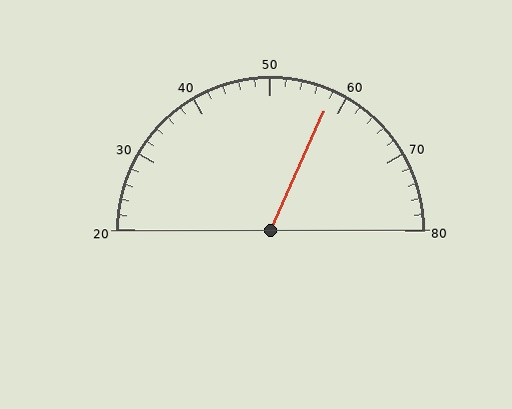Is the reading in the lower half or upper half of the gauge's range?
The reading is in the upper half of the range (20 to 80).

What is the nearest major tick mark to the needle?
The nearest major tick mark is 60.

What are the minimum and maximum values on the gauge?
The gauge ranges from 20 to 80.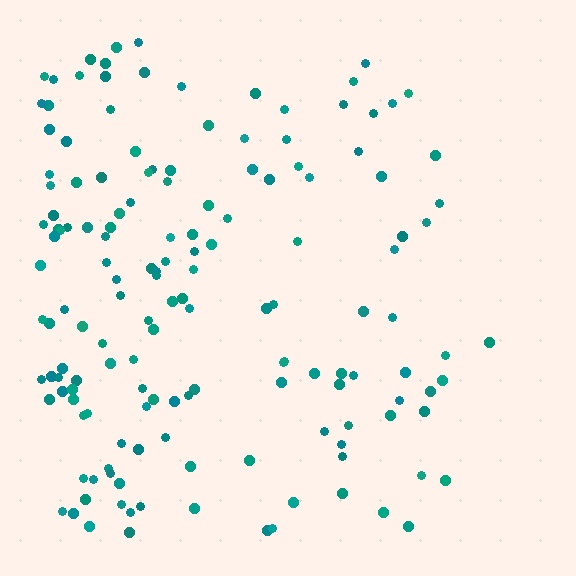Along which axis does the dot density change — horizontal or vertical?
Horizontal.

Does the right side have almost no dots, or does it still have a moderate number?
Still a moderate number, just noticeably fewer than the left.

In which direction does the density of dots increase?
From right to left, with the left side densest.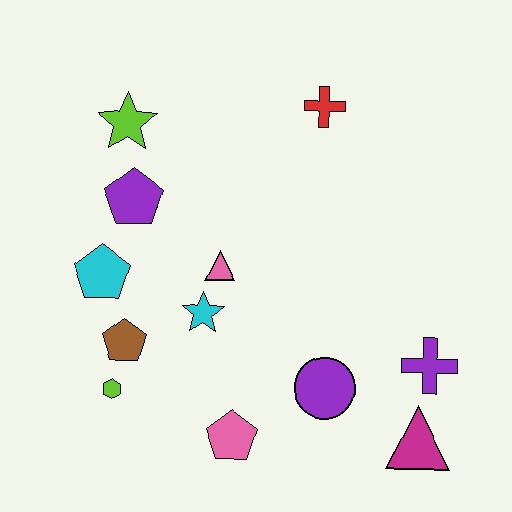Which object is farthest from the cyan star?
The magenta triangle is farthest from the cyan star.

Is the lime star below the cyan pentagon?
No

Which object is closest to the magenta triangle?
The purple cross is closest to the magenta triangle.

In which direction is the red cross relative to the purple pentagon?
The red cross is to the right of the purple pentagon.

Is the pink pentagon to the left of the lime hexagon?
No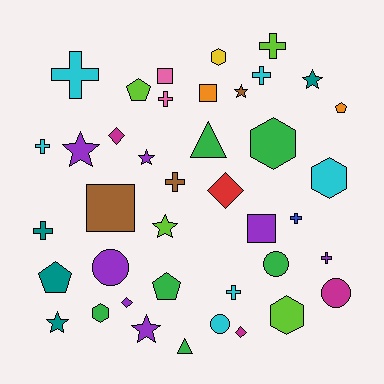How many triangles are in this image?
There are 2 triangles.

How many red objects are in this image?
There is 1 red object.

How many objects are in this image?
There are 40 objects.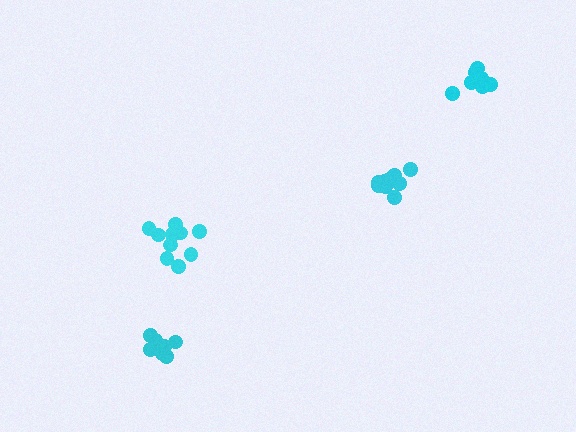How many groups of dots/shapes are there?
There are 4 groups.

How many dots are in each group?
Group 1: 9 dots, Group 2: 9 dots, Group 3: 10 dots, Group 4: 7 dots (35 total).